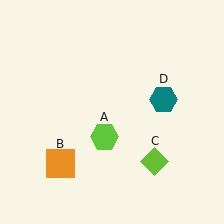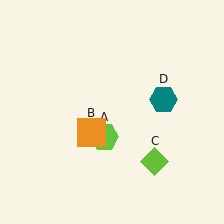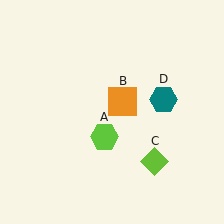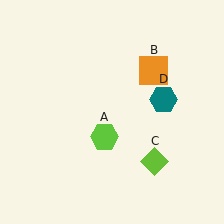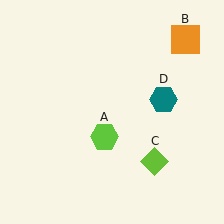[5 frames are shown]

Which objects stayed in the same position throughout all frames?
Lime hexagon (object A) and lime diamond (object C) and teal hexagon (object D) remained stationary.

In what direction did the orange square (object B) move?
The orange square (object B) moved up and to the right.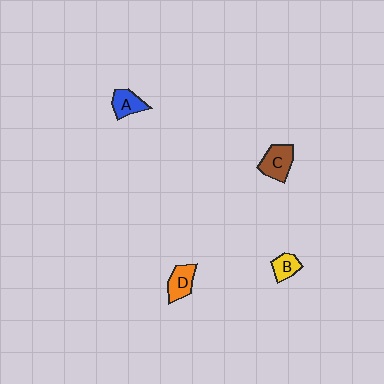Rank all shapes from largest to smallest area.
From largest to smallest: C (brown), D (orange), A (blue), B (yellow).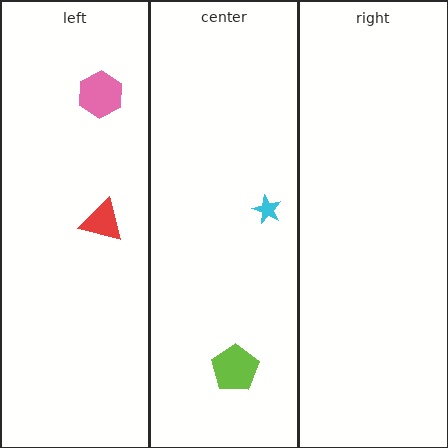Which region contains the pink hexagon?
The left region.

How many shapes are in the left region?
2.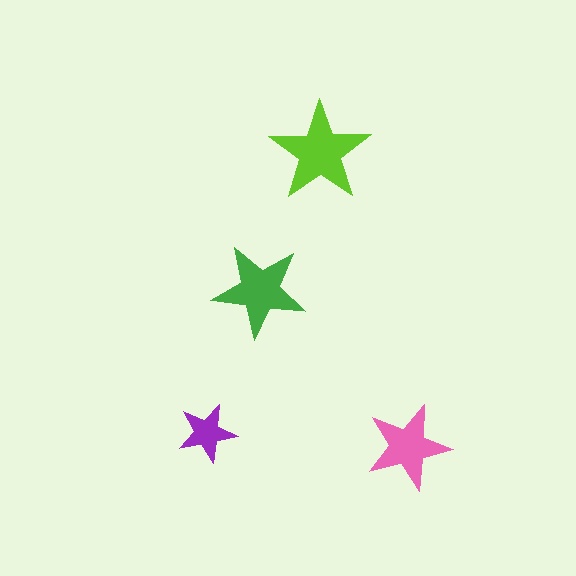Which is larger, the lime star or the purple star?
The lime one.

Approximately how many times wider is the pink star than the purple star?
About 1.5 times wider.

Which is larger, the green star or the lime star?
The lime one.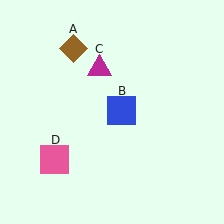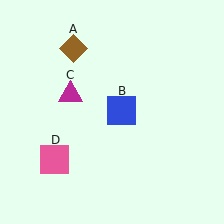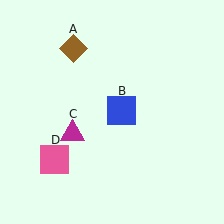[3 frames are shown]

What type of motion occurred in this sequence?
The magenta triangle (object C) rotated counterclockwise around the center of the scene.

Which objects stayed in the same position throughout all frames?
Brown diamond (object A) and blue square (object B) and pink square (object D) remained stationary.